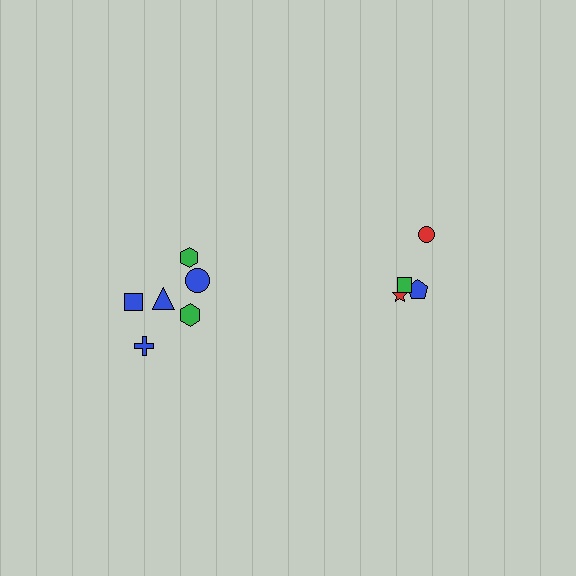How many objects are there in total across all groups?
There are 10 objects.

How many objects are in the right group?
There are 4 objects.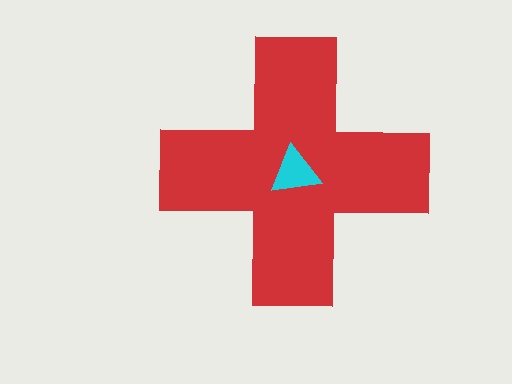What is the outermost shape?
The red cross.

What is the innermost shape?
The cyan triangle.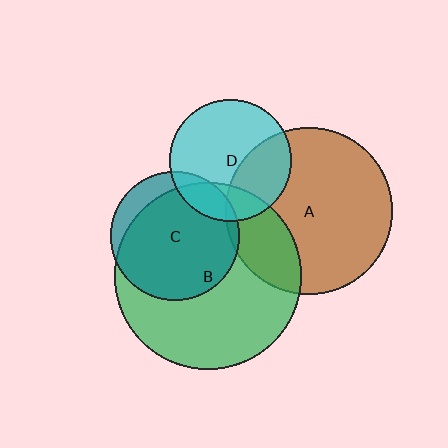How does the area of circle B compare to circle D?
Approximately 2.3 times.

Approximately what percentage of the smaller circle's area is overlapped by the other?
Approximately 85%.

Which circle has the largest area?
Circle B (green).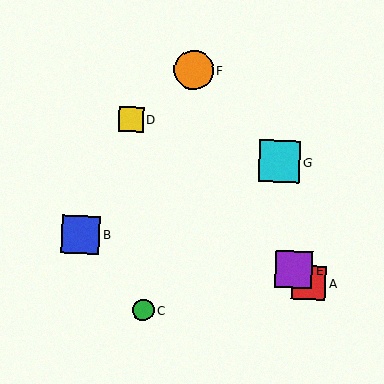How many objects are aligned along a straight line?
3 objects (A, D, E) are aligned along a straight line.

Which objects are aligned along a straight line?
Objects A, D, E are aligned along a straight line.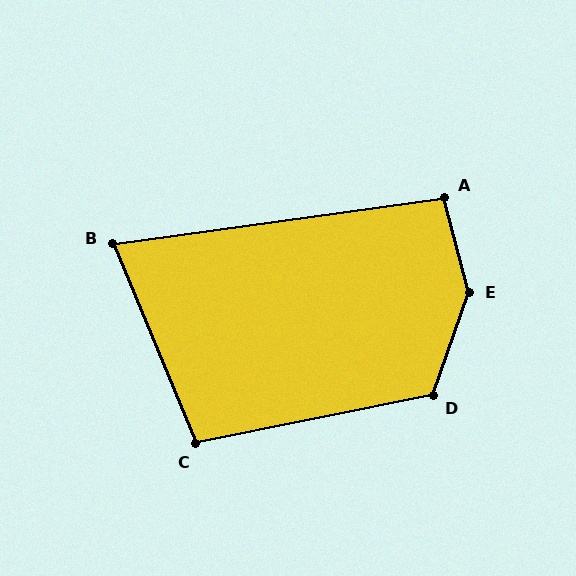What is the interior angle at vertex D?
Approximately 120 degrees (obtuse).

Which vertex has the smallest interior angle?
B, at approximately 75 degrees.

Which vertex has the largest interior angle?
E, at approximately 147 degrees.